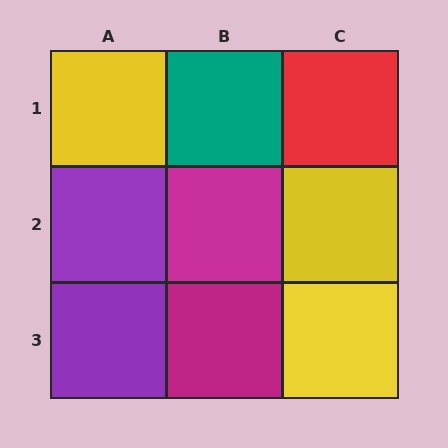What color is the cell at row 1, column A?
Yellow.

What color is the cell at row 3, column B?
Magenta.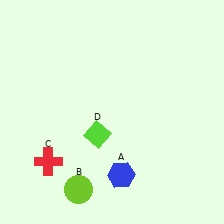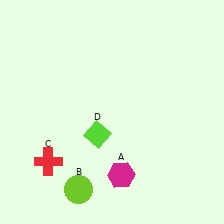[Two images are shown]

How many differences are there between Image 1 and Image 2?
There is 1 difference between the two images.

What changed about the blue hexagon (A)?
In Image 1, A is blue. In Image 2, it changed to magenta.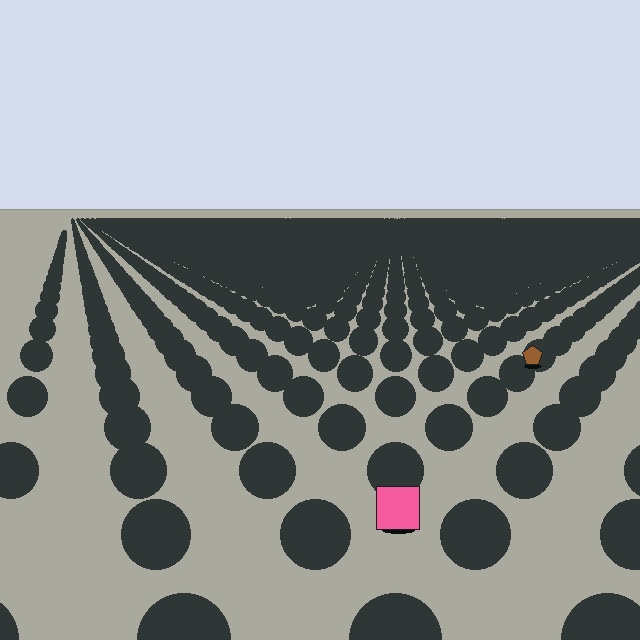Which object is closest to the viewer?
The pink square is closest. The texture marks near it are larger and more spread out.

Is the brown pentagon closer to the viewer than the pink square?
No. The pink square is closer — you can tell from the texture gradient: the ground texture is coarser near it.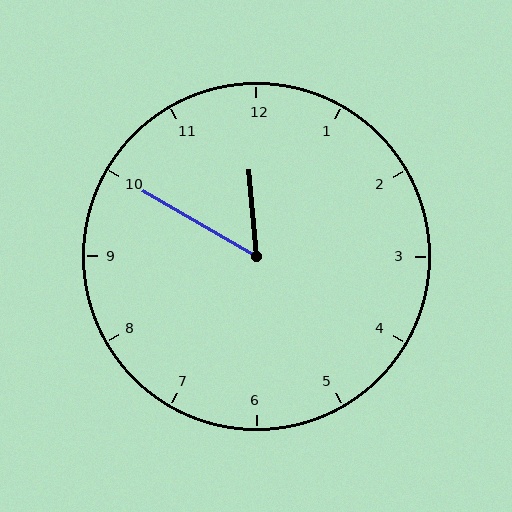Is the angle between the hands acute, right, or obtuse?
It is acute.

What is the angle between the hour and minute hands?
Approximately 55 degrees.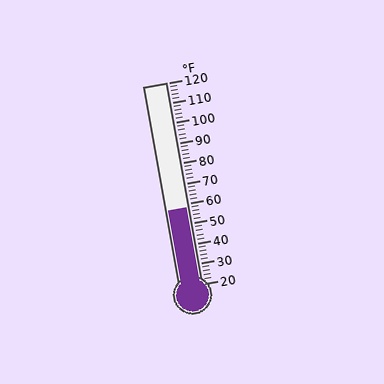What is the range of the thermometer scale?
The thermometer scale ranges from 20°F to 120°F.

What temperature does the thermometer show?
The thermometer shows approximately 58°F.